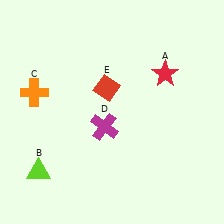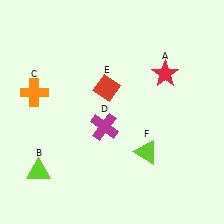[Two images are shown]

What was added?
A lime triangle (F) was added in Image 2.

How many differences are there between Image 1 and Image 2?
There is 1 difference between the two images.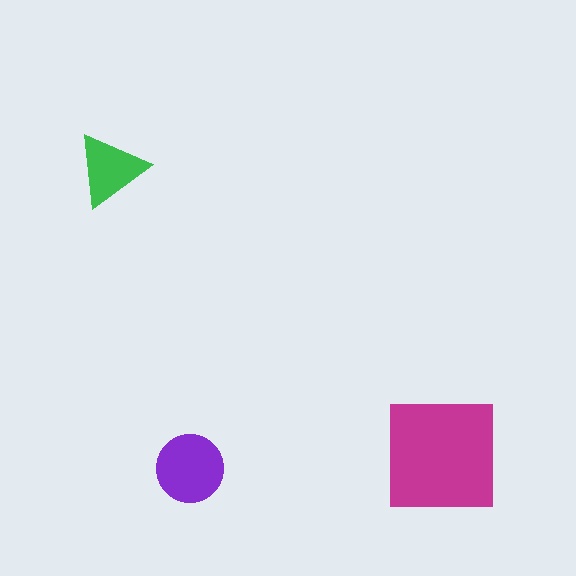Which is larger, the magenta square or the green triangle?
The magenta square.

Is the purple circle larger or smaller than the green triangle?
Larger.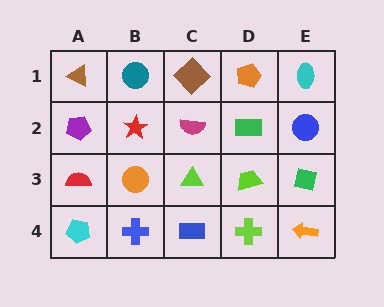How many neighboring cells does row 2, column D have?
4.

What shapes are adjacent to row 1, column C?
A magenta semicircle (row 2, column C), a teal circle (row 1, column B), an orange pentagon (row 1, column D).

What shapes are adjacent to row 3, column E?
A blue circle (row 2, column E), an orange arrow (row 4, column E), a lime trapezoid (row 3, column D).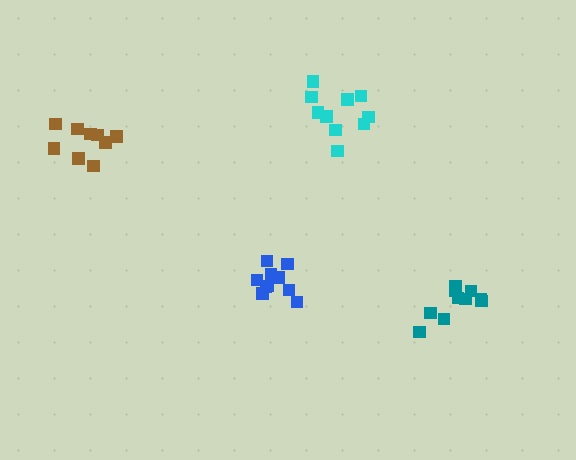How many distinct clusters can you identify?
There are 4 distinct clusters.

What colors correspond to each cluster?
The clusters are colored: teal, cyan, brown, blue.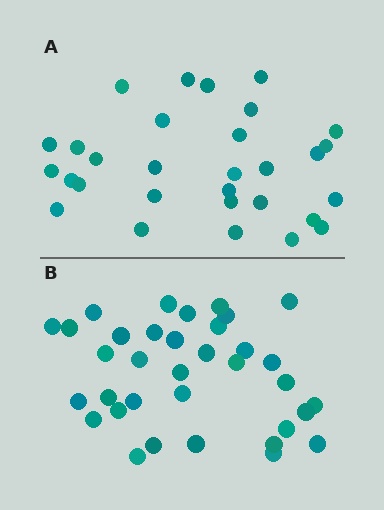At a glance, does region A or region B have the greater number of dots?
Region B (the bottom region) has more dots.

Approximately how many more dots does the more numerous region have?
Region B has about 5 more dots than region A.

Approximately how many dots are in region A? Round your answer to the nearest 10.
About 30 dots.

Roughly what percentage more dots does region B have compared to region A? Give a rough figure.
About 15% more.